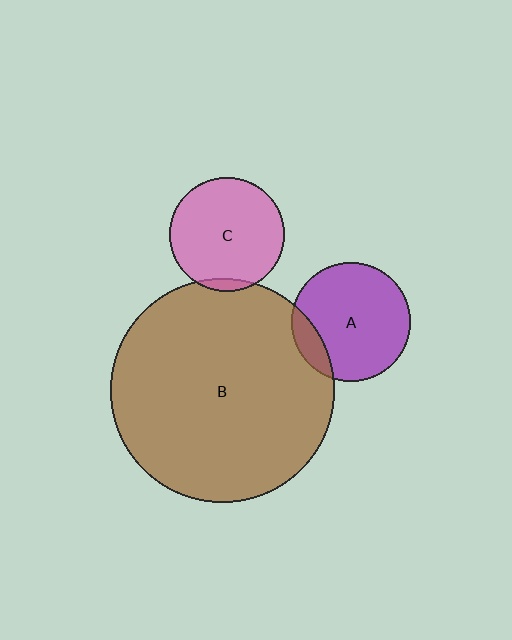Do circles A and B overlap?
Yes.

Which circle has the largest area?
Circle B (brown).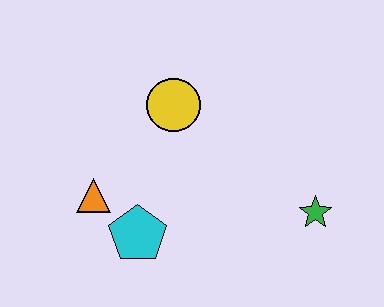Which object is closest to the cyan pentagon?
The orange triangle is closest to the cyan pentagon.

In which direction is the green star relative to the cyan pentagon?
The green star is to the right of the cyan pentagon.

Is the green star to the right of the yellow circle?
Yes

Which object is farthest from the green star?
The orange triangle is farthest from the green star.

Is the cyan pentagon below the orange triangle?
Yes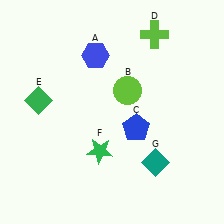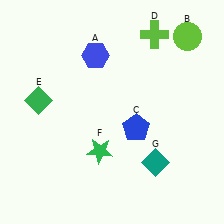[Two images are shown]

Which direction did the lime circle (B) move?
The lime circle (B) moved right.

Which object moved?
The lime circle (B) moved right.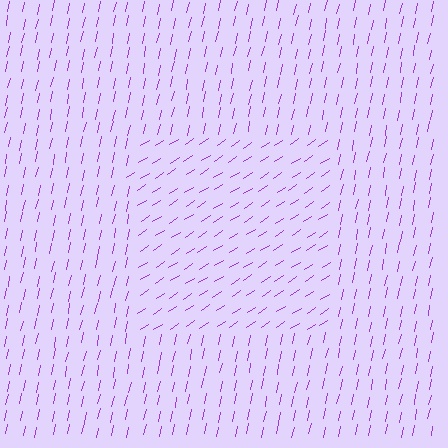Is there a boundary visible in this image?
Yes, there is a texture boundary formed by a change in line orientation.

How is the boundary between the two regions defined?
The boundary is defined purely by a change in line orientation (approximately 45 degrees difference). All lines are the same color and thickness.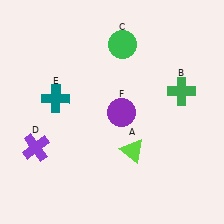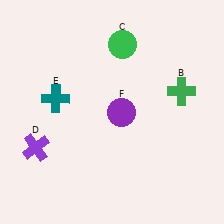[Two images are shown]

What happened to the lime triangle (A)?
The lime triangle (A) was removed in Image 2. It was in the bottom-right area of Image 1.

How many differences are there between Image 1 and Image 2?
There is 1 difference between the two images.